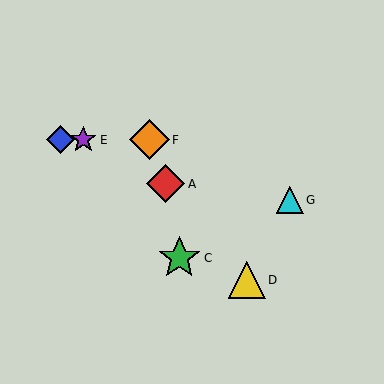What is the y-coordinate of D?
Object D is at y≈280.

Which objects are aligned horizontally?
Objects B, E, F are aligned horizontally.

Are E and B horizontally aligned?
Yes, both are at y≈140.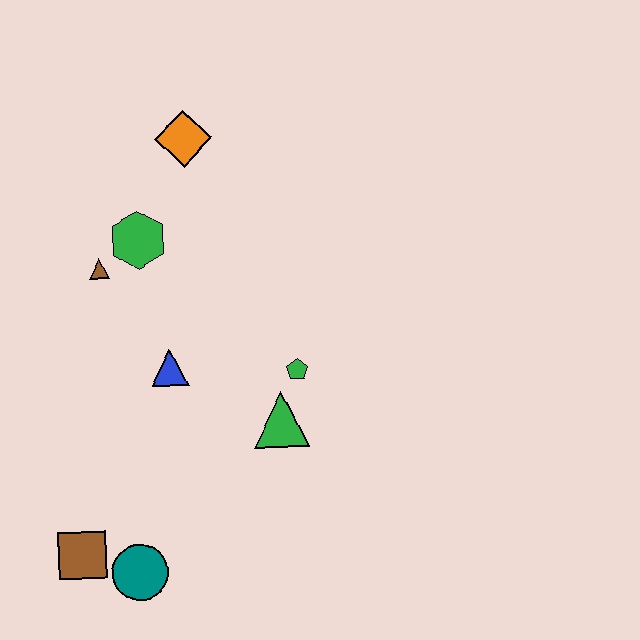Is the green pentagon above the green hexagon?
No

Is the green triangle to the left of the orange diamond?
No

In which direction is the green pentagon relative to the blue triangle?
The green pentagon is to the right of the blue triangle.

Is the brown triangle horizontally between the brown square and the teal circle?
Yes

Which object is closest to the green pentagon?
The green triangle is closest to the green pentagon.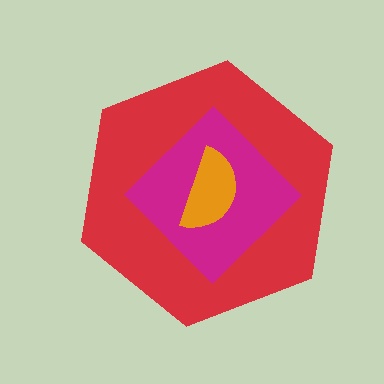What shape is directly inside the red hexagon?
The magenta diamond.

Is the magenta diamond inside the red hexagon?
Yes.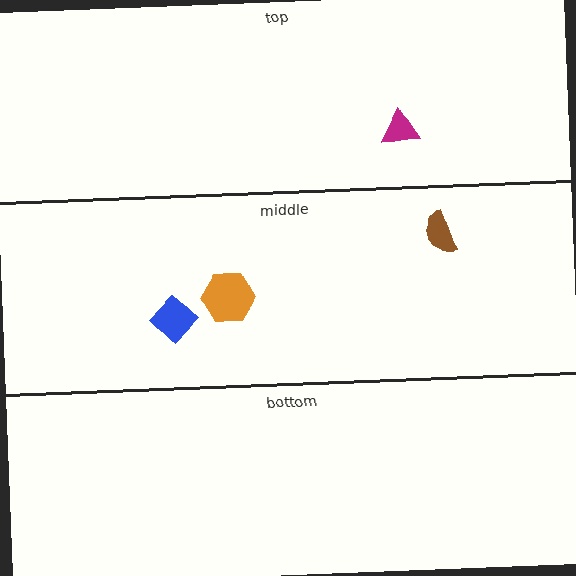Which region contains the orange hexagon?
The middle region.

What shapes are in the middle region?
The orange hexagon, the blue diamond, the brown semicircle.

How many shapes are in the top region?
1.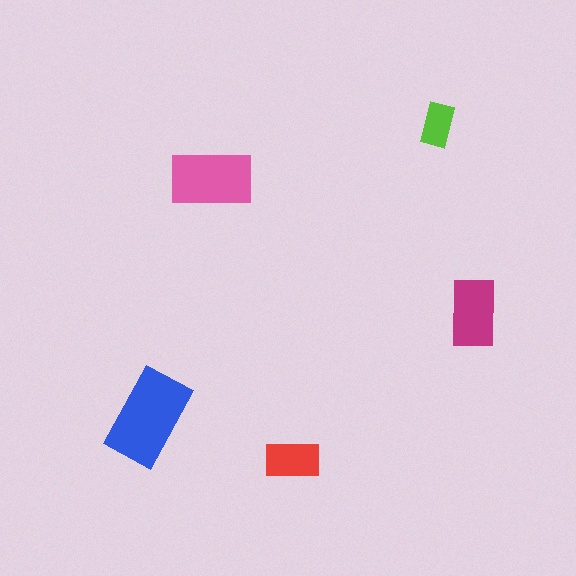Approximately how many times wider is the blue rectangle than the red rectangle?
About 1.5 times wider.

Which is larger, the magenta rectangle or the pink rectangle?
The pink one.